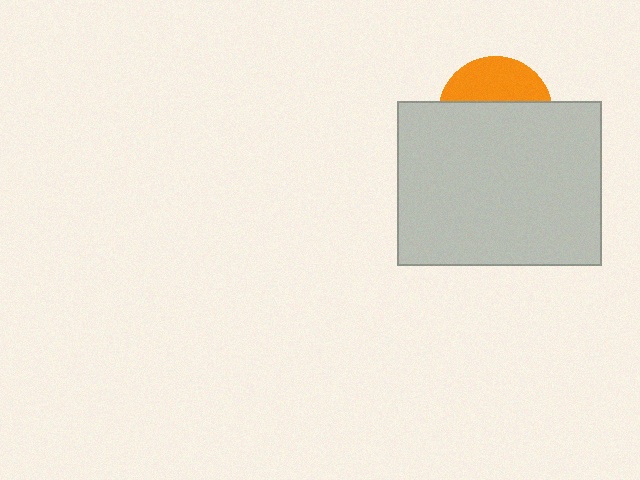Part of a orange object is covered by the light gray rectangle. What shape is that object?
It is a circle.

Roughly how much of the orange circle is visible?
A small part of it is visible (roughly 37%).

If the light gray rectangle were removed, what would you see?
You would see the complete orange circle.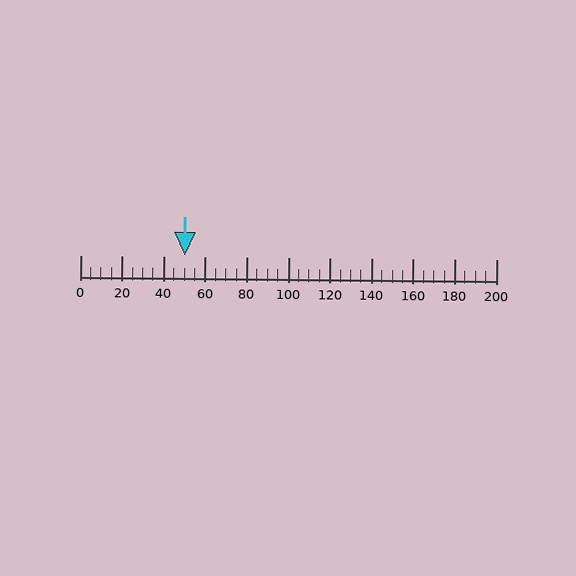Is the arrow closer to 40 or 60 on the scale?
The arrow is closer to 60.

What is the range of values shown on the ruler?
The ruler shows values from 0 to 200.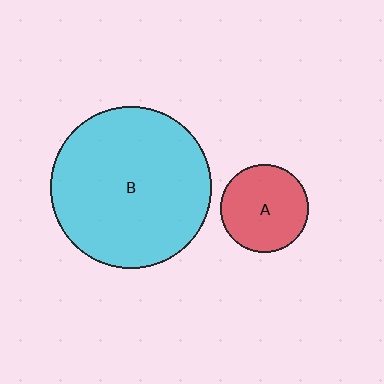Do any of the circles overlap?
No, none of the circles overlap.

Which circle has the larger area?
Circle B (cyan).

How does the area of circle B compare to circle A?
Approximately 3.4 times.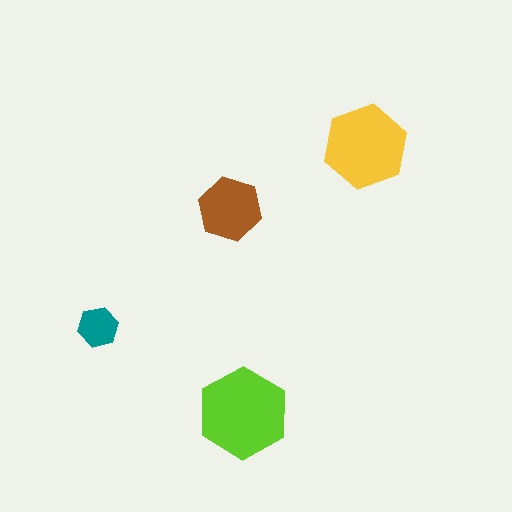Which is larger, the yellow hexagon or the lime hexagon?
The lime one.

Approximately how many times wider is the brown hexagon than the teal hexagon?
About 1.5 times wider.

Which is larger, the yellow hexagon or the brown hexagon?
The yellow one.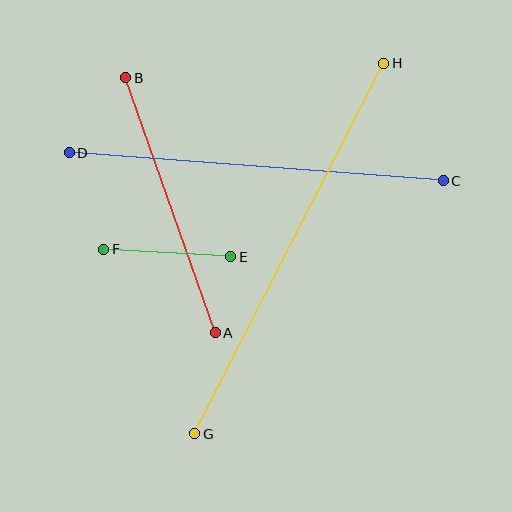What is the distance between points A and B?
The distance is approximately 270 pixels.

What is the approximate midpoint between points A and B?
The midpoint is at approximately (171, 205) pixels.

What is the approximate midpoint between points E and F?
The midpoint is at approximately (167, 253) pixels.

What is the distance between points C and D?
The distance is approximately 375 pixels.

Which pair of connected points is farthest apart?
Points G and H are farthest apart.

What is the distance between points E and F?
The distance is approximately 127 pixels.